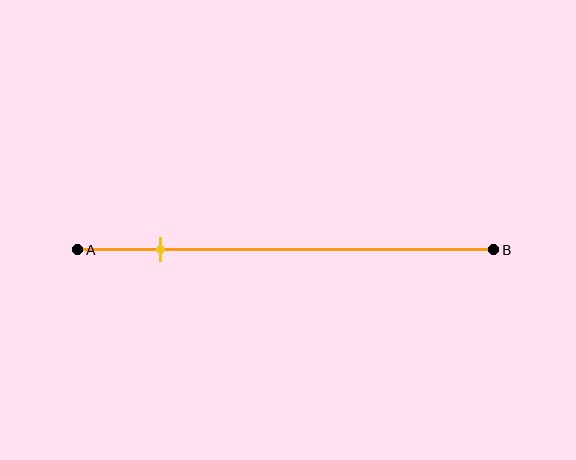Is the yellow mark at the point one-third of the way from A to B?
No, the mark is at about 20% from A, not at the 33% one-third point.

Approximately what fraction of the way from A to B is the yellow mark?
The yellow mark is approximately 20% of the way from A to B.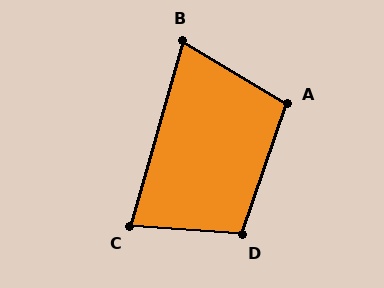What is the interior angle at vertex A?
Approximately 102 degrees (obtuse).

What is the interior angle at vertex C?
Approximately 78 degrees (acute).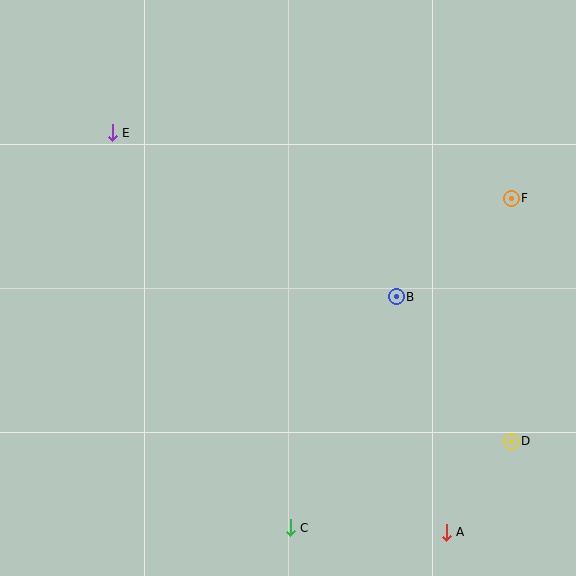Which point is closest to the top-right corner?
Point F is closest to the top-right corner.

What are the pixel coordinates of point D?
Point D is at (511, 441).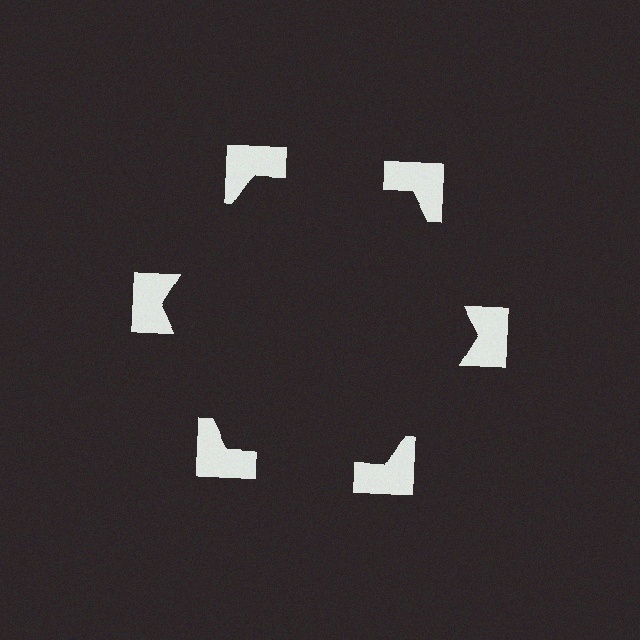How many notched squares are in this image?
There are 6 — one at each vertex of the illusory hexagon.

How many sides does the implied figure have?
6 sides.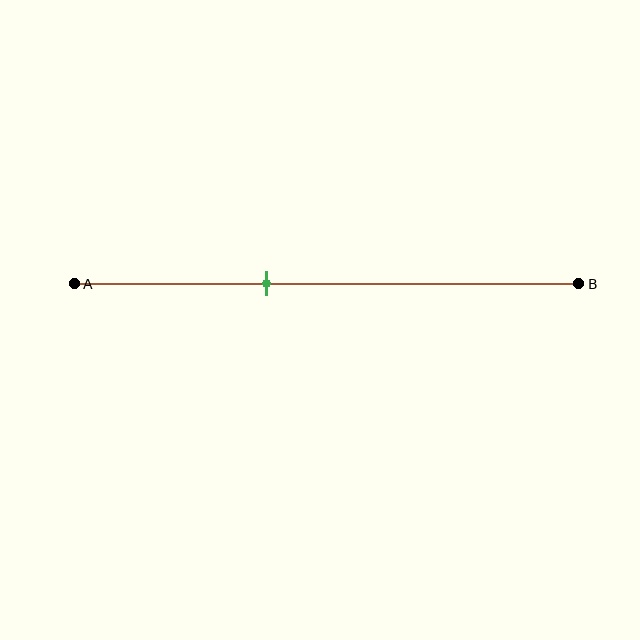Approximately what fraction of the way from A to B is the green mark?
The green mark is approximately 40% of the way from A to B.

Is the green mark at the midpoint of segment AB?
No, the mark is at about 40% from A, not at the 50% midpoint.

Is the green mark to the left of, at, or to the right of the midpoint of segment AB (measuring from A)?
The green mark is to the left of the midpoint of segment AB.